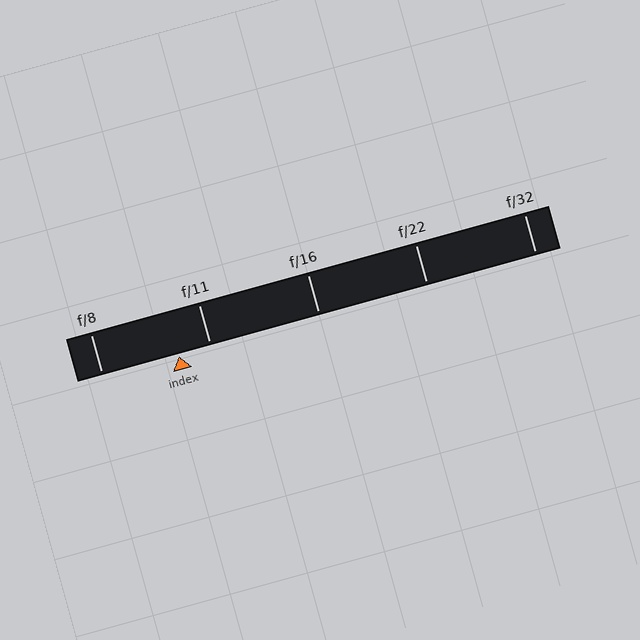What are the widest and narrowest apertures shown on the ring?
The widest aperture shown is f/8 and the narrowest is f/32.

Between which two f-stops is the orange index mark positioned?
The index mark is between f/8 and f/11.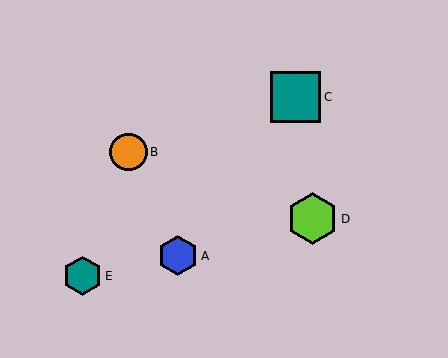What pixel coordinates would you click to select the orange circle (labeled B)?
Click at (128, 152) to select the orange circle B.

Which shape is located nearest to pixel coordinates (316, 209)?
The lime hexagon (labeled D) at (312, 219) is nearest to that location.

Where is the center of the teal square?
The center of the teal square is at (295, 97).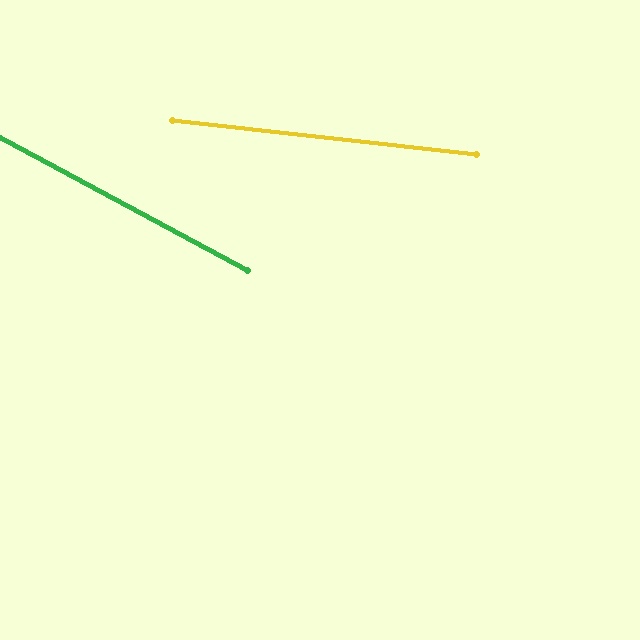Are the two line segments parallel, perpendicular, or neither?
Neither parallel nor perpendicular — they differ by about 22°.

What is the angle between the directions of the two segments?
Approximately 22 degrees.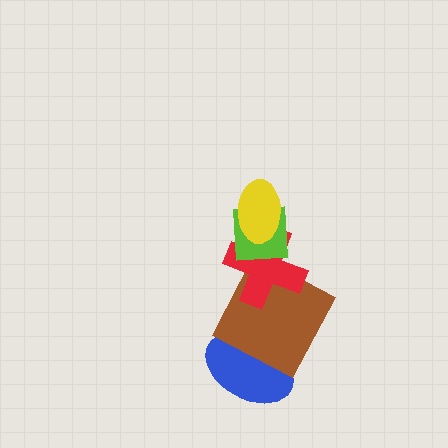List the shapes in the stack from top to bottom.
From top to bottom: the yellow ellipse, the lime square, the red cross, the brown square, the blue ellipse.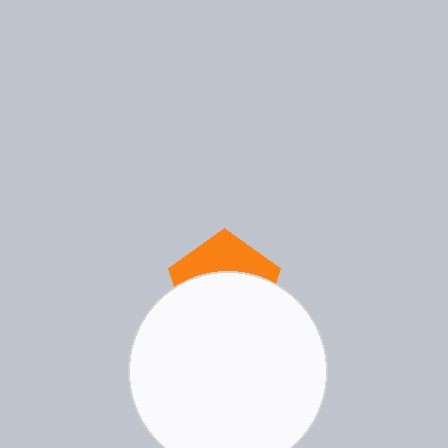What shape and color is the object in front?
The object in front is a white circle.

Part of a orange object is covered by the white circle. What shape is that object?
It is a pentagon.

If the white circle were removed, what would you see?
You would see the complete orange pentagon.